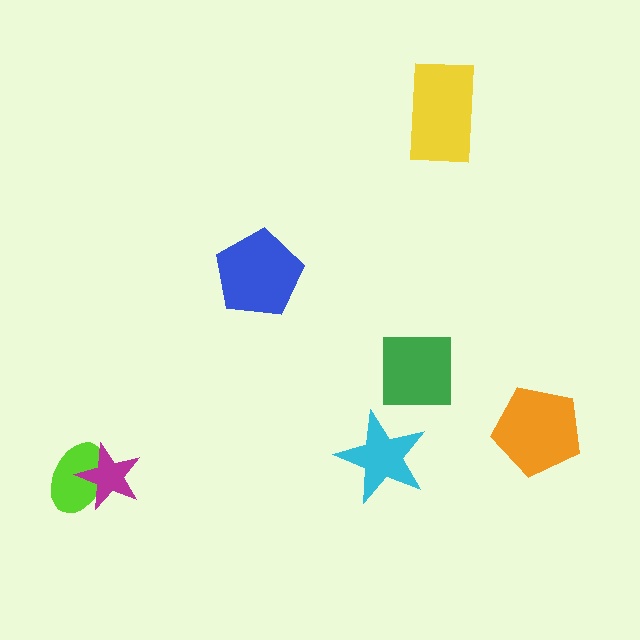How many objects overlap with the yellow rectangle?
0 objects overlap with the yellow rectangle.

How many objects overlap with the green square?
0 objects overlap with the green square.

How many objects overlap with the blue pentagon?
0 objects overlap with the blue pentagon.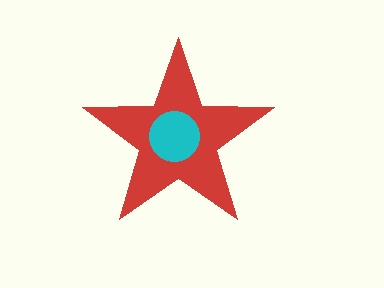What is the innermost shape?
The cyan circle.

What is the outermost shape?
The red star.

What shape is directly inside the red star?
The cyan circle.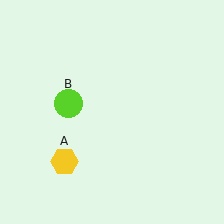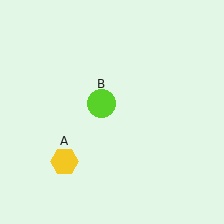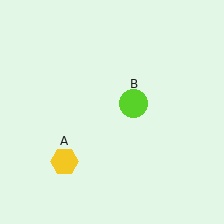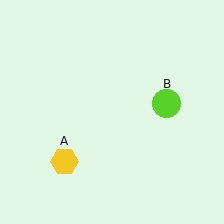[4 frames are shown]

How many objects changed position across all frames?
1 object changed position: lime circle (object B).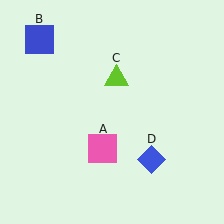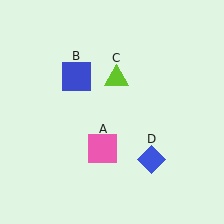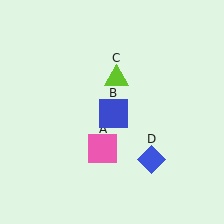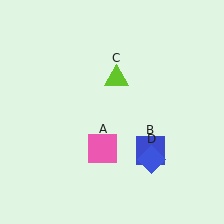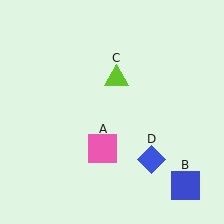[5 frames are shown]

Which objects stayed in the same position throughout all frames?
Pink square (object A) and lime triangle (object C) and blue diamond (object D) remained stationary.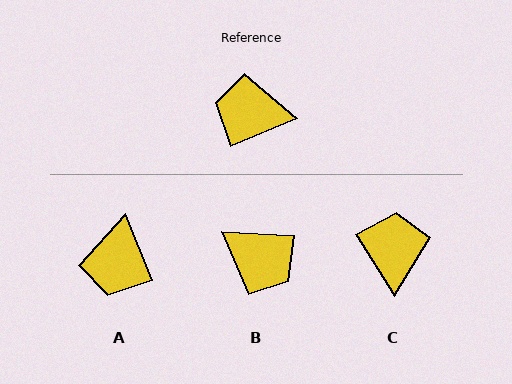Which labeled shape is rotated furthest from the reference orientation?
B, about 154 degrees away.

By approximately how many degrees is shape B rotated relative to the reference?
Approximately 154 degrees counter-clockwise.